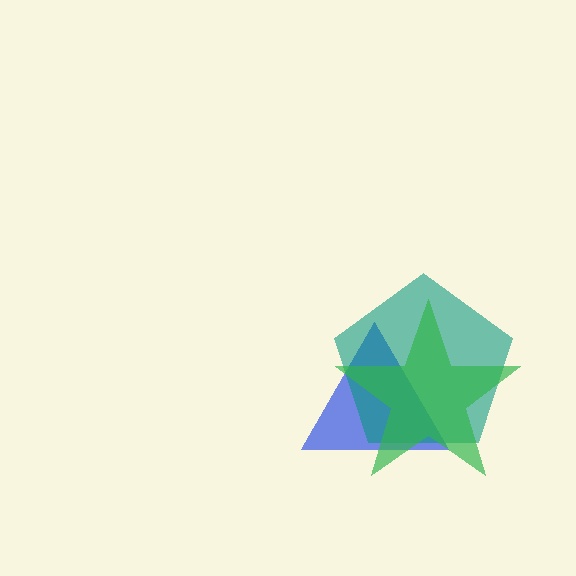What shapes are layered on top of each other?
The layered shapes are: a blue triangle, a teal pentagon, a green star.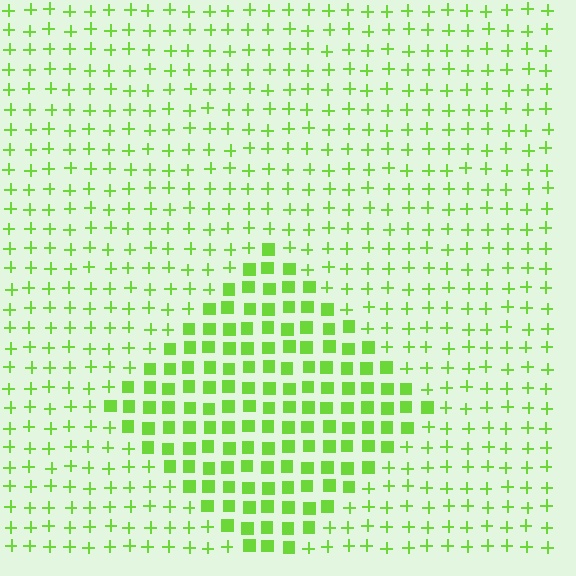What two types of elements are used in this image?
The image uses squares inside the diamond region and plus signs outside it.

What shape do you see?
I see a diamond.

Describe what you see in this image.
The image is filled with small lime elements arranged in a uniform grid. A diamond-shaped region contains squares, while the surrounding area contains plus signs. The boundary is defined purely by the change in element shape.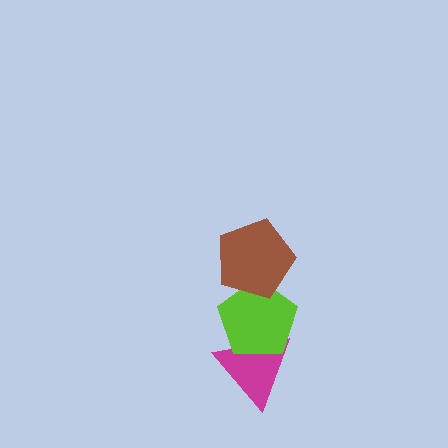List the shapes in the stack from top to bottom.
From top to bottom: the brown pentagon, the lime pentagon, the magenta triangle.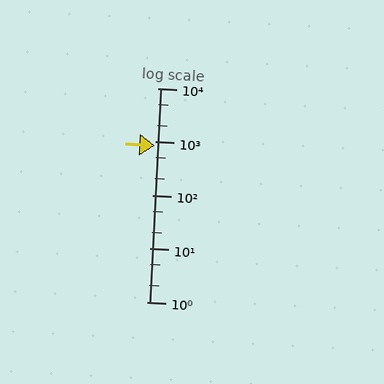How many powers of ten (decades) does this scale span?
The scale spans 4 decades, from 1 to 10000.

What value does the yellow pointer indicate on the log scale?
The pointer indicates approximately 860.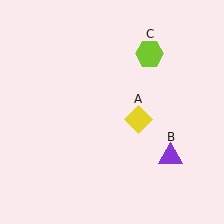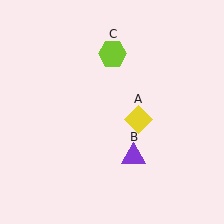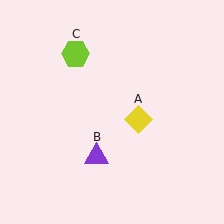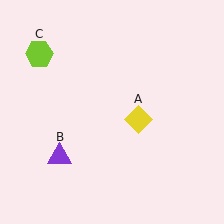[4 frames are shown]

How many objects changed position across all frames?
2 objects changed position: purple triangle (object B), lime hexagon (object C).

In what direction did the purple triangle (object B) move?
The purple triangle (object B) moved left.